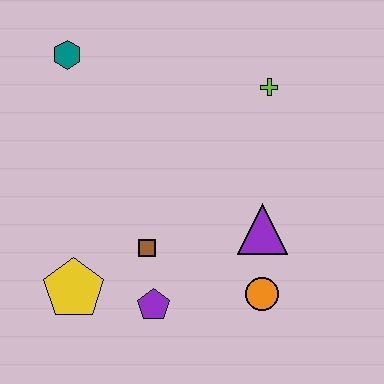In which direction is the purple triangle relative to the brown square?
The purple triangle is to the right of the brown square.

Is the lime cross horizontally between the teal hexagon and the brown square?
No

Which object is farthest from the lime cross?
The yellow pentagon is farthest from the lime cross.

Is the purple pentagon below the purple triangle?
Yes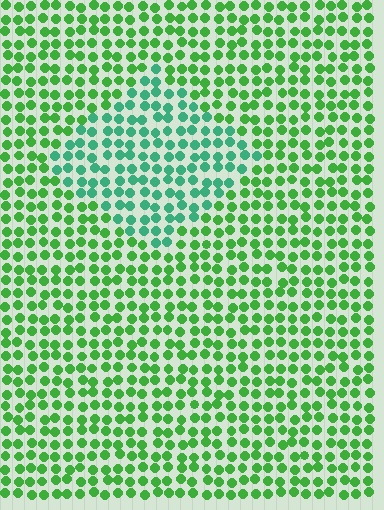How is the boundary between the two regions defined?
The boundary is defined purely by a slight shift in hue (about 37 degrees). Spacing, size, and orientation are identical on both sides.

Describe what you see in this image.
The image is filled with small green elements in a uniform arrangement. A diamond-shaped region is visible where the elements are tinted to a slightly different hue, forming a subtle color boundary.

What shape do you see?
I see a diamond.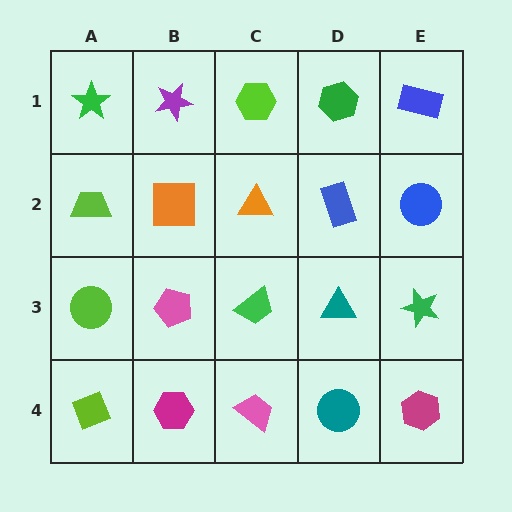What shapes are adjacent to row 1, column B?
An orange square (row 2, column B), a green star (row 1, column A), a lime hexagon (row 1, column C).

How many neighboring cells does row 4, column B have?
3.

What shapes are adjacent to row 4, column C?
A green trapezoid (row 3, column C), a magenta hexagon (row 4, column B), a teal circle (row 4, column D).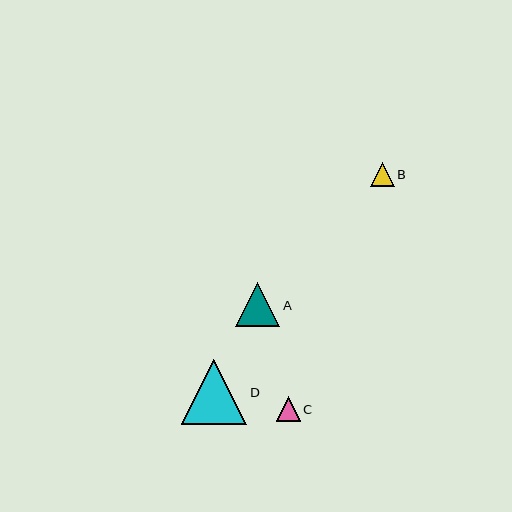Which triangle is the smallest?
Triangle B is the smallest with a size of approximately 23 pixels.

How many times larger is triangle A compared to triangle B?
Triangle A is approximately 1.9 times the size of triangle B.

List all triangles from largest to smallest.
From largest to smallest: D, A, C, B.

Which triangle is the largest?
Triangle D is the largest with a size of approximately 66 pixels.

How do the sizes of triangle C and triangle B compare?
Triangle C and triangle B are approximately the same size.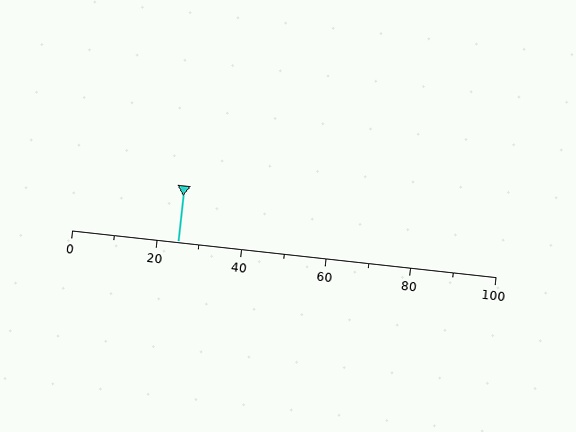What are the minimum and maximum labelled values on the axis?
The axis runs from 0 to 100.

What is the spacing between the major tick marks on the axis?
The major ticks are spaced 20 apart.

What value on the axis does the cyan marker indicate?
The marker indicates approximately 25.